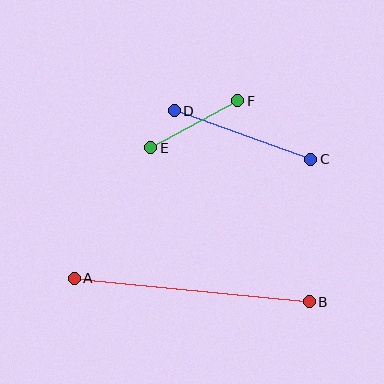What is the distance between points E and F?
The distance is approximately 99 pixels.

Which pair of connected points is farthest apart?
Points A and B are farthest apart.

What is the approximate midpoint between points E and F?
The midpoint is at approximately (194, 124) pixels.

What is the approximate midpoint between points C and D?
The midpoint is at approximately (242, 135) pixels.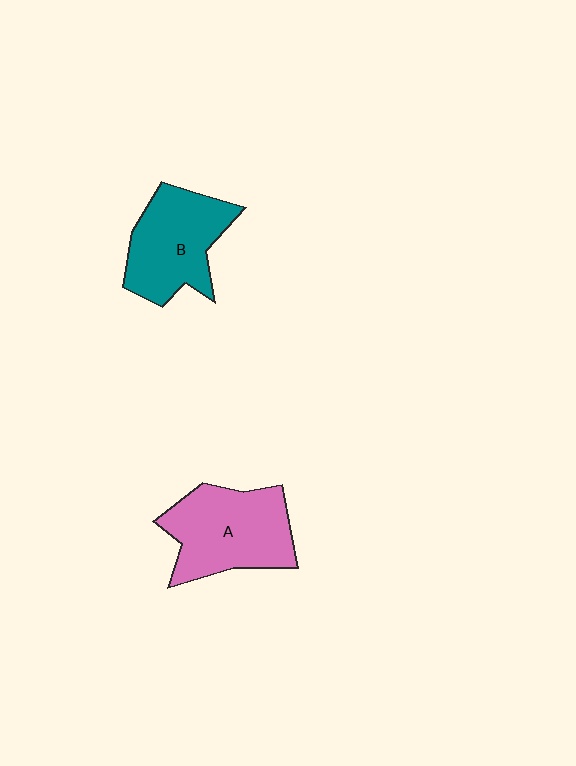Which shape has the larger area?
Shape A (pink).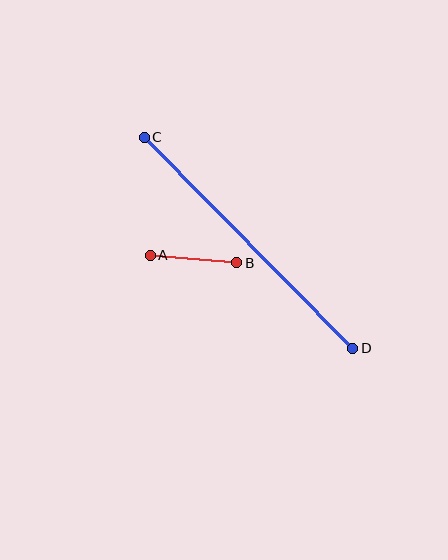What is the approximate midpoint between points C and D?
The midpoint is at approximately (248, 243) pixels.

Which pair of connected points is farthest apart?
Points C and D are farthest apart.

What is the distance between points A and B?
The distance is approximately 87 pixels.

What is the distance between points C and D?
The distance is approximately 296 pixels.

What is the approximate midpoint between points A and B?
The midpoint is at approximately (193, 259) pixels.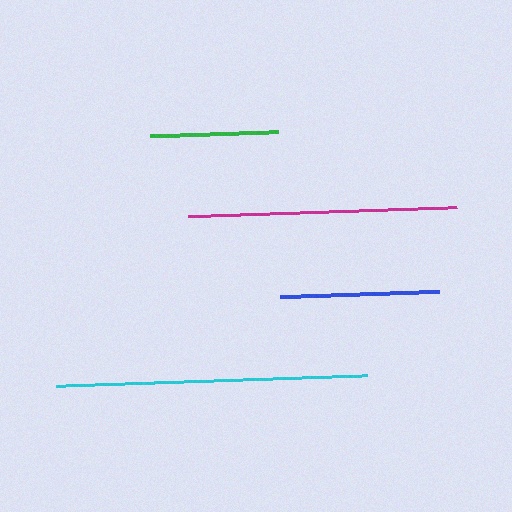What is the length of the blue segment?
The blue segment is approximately 159 pixels long.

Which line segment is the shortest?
The green line is the shortest at approximately 128 pixels.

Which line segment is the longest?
The cyan line is the longest at approximately 310 pixels.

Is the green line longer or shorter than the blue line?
The blue line is longer than the green line.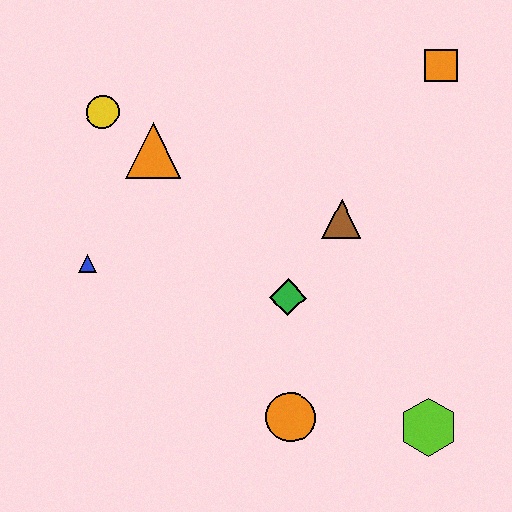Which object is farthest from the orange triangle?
The lime hexagon is farthest from the orange triangle.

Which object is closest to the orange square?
The brown triangle is closest to the orange square.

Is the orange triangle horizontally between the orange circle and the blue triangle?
Yes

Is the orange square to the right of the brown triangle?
Yes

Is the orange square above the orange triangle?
Yes